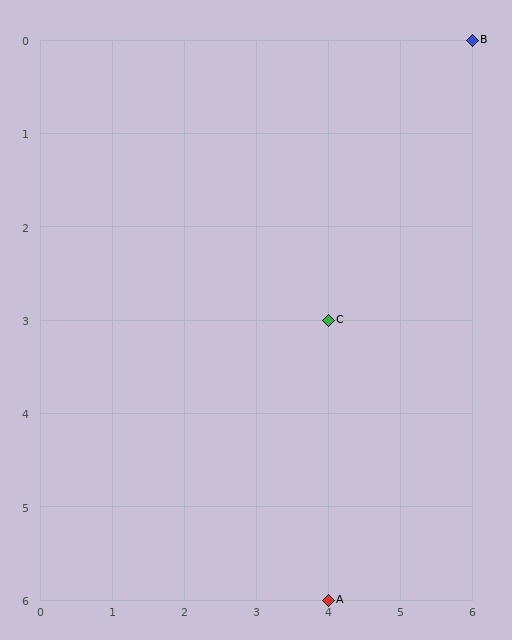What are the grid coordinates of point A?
Point A is at grid coordinates (4, 6).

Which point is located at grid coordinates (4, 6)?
Point A is at (4, 6).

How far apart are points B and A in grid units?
Points B and A are 2 columns and 6 rows apart (about 6.3 grid units diagonally).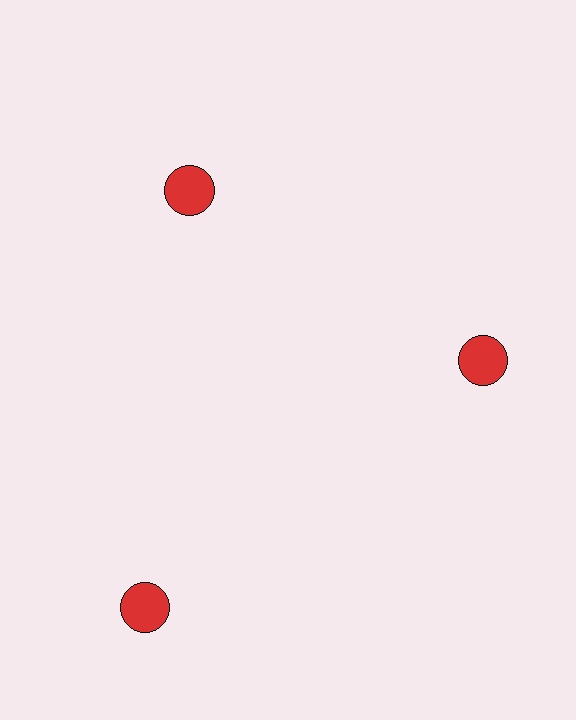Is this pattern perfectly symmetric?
No. The 3 red circles are arranged in a ring, but one element near the 7 o'clock position is pushed outward from the center, breaking the 3-fold rotational symmetry.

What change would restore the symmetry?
The symmetry would be restored by moving it inward, back onto the ring so that all 3 circles sit at equal angles and equal distance from the center.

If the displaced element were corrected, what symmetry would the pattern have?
It would have 3-fold rotational symmetry — the pattern would map onto itself every 120 degrees.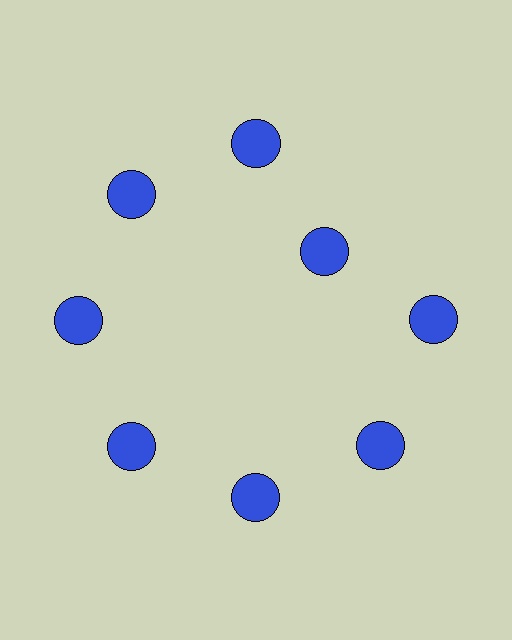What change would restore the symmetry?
The symmetry would be restored by moving it outward, back onto the ring so that all 8 circles sit at equal angles and equal distance from the center.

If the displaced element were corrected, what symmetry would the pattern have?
It would have 8-fold rotational symmetry — the pattern would map onto itself every 45 degrees.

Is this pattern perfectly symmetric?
No. The 8 blue circles are arranged in a ring, but one element near the 2 o'clock position is pulled inward toward the center, breaking the 8-fold rotational symmetry.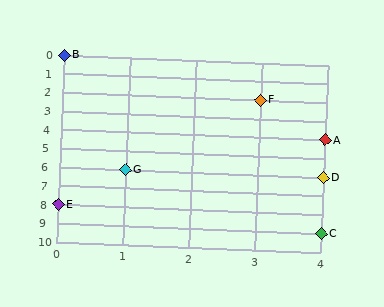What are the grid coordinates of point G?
Point G is at grid coordinates (1, 6).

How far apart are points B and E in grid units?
Points B and E are 8 rows apart.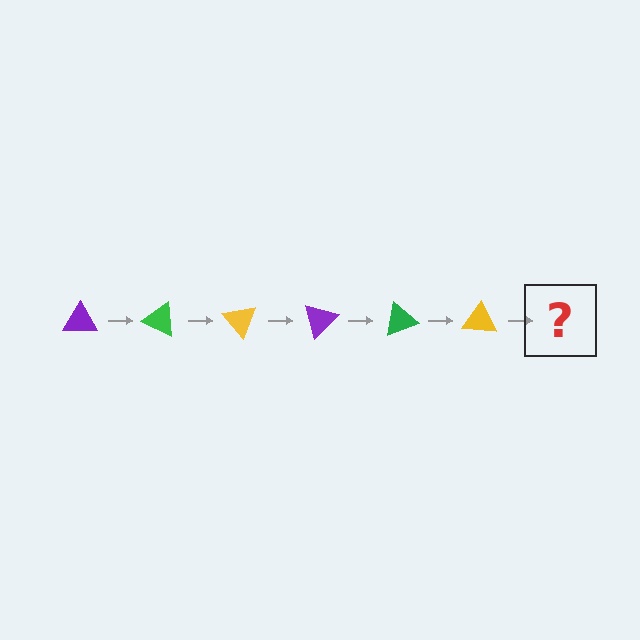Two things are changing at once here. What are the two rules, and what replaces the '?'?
The two rules are that it rotates 25 degrees each step and the color cycles through purple, green, and yellow. The '?' should be a purple triangle, rotated 150 degrees from the start.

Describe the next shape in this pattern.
It should be a purple triangle, rotated 150 degrees from the start.